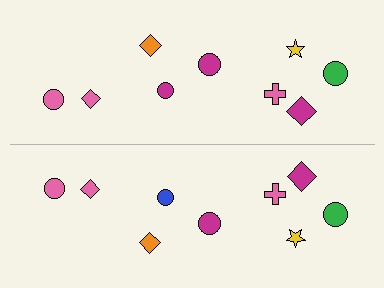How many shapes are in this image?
There are 18 shapes in this image.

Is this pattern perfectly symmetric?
No, the pattern is not perfectly symmetric. The blue circle on the bottom side breaks the symmetry — its mirror counterpart is magenta.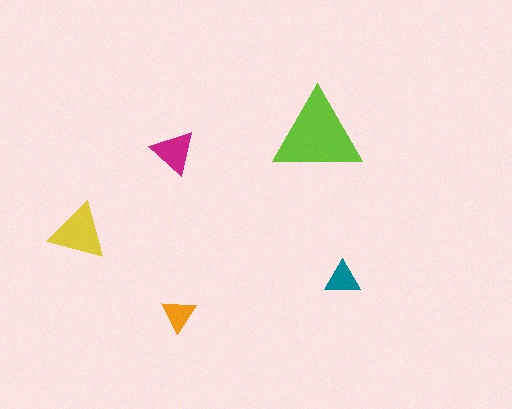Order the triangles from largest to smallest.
the lime one, the yellow one, the magenta one, the teal one, the orange one.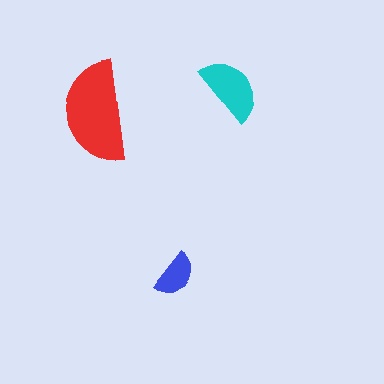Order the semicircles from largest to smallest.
the red one, the cyan one, the blue one.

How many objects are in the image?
There are 3 objects in the image.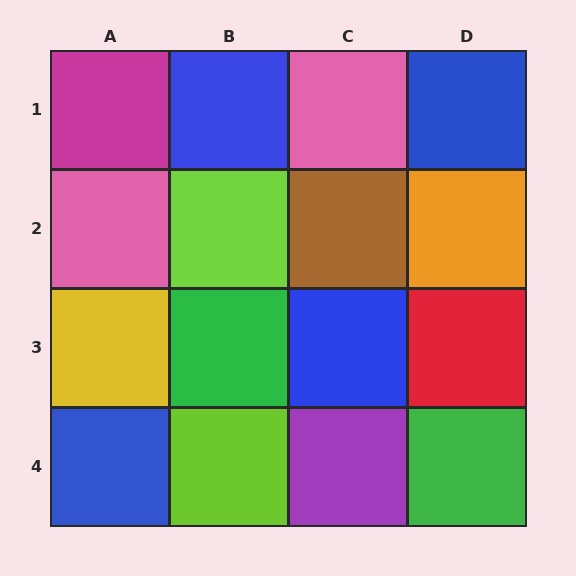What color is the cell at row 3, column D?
Red.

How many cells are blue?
4 cells are blue.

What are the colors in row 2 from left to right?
Pink, lime, brown, orange.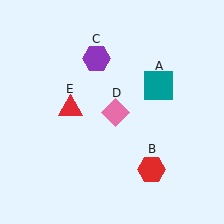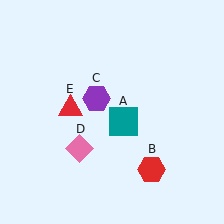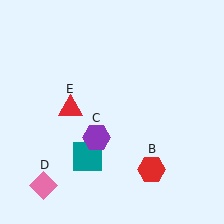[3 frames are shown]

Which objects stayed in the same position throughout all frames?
Red hexagon (object B) and red triangle (object E) remained stationary.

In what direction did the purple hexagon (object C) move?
The purple hexagon (object C) moved down.